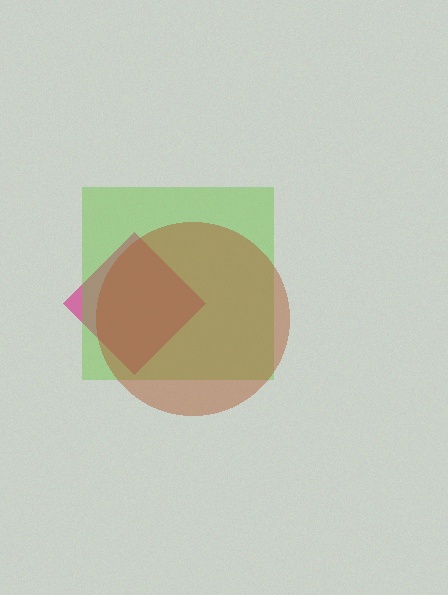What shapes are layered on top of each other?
The layered shapes are: a magenta diamond, a lime square, a brown circle.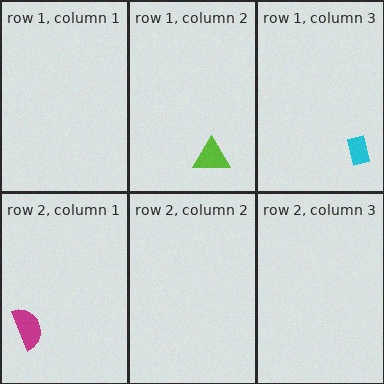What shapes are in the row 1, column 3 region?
The cyan rectangle.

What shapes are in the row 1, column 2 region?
The lime triangle.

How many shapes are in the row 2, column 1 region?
1.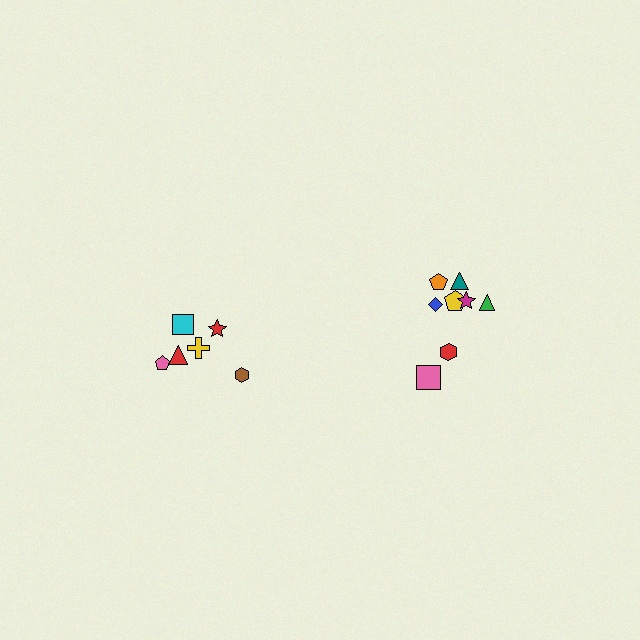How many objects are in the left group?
There are 6 objects.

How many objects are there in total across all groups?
There are 14 objects.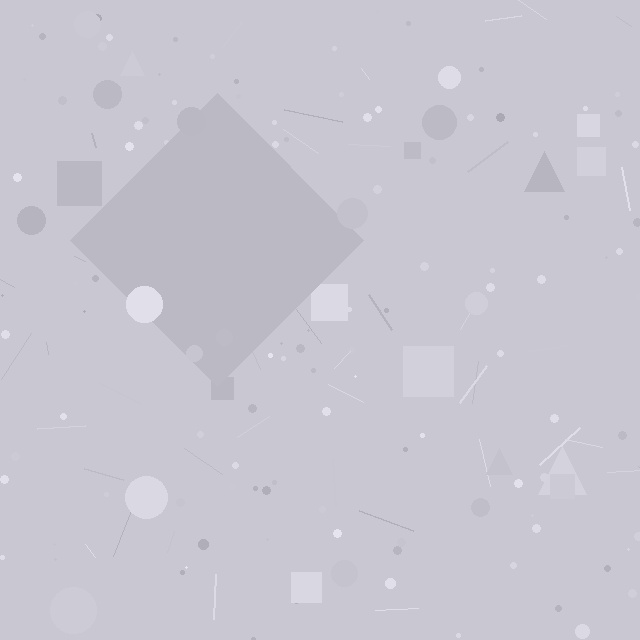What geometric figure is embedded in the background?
A diamond is embedded in the background.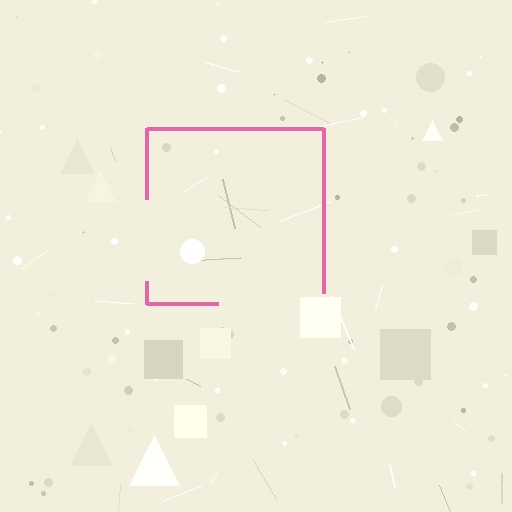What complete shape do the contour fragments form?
The contour fragments form a square.